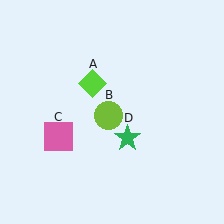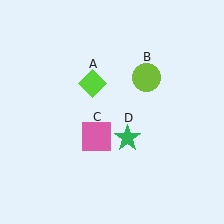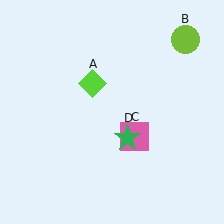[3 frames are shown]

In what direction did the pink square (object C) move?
The pink square (object C) moved right.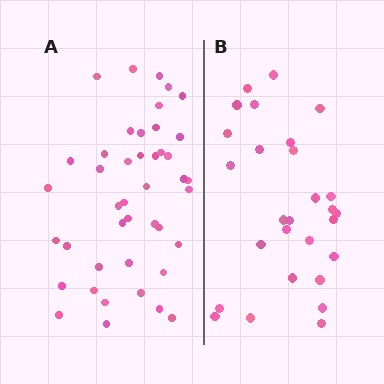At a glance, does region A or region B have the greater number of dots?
Region A (the left region) has more dots.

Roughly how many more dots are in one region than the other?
Region A has approximately 15 more dots than region B.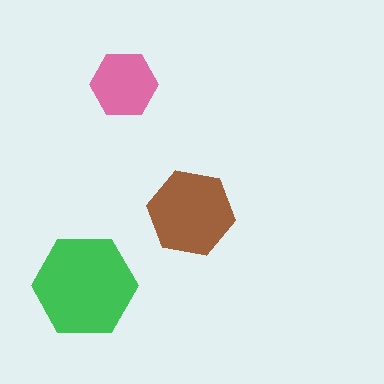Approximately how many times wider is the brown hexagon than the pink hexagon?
About 1.5 times wider.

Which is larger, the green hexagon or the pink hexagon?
The green one.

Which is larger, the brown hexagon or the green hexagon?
The green one.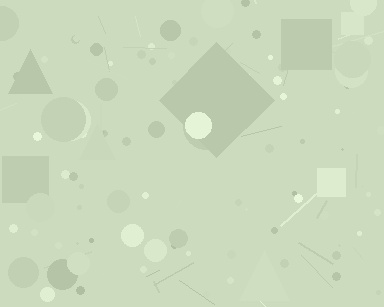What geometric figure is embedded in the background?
A diamond is embedded in the background.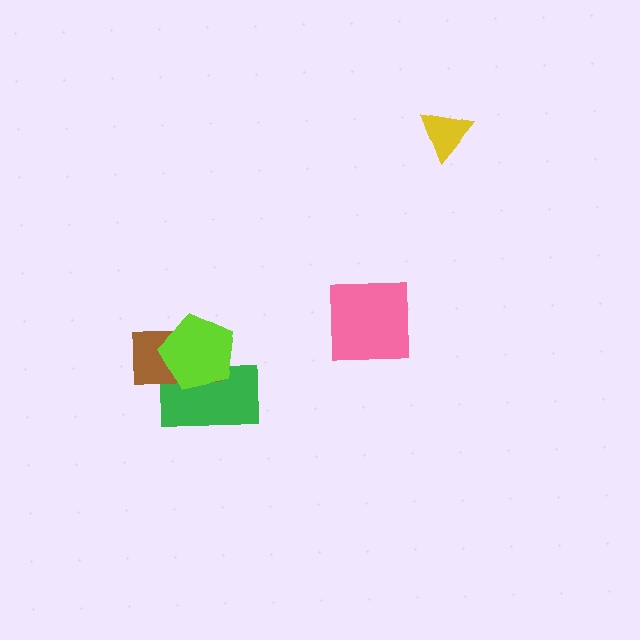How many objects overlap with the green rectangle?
2 objects overlap with the green rectangle.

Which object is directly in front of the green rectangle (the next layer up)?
The brown rectangle is directly in front of the green rectangle.